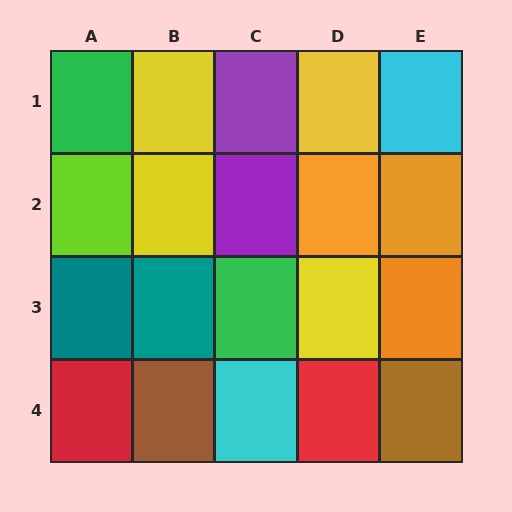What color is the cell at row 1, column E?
Cyan.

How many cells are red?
2 cells are red.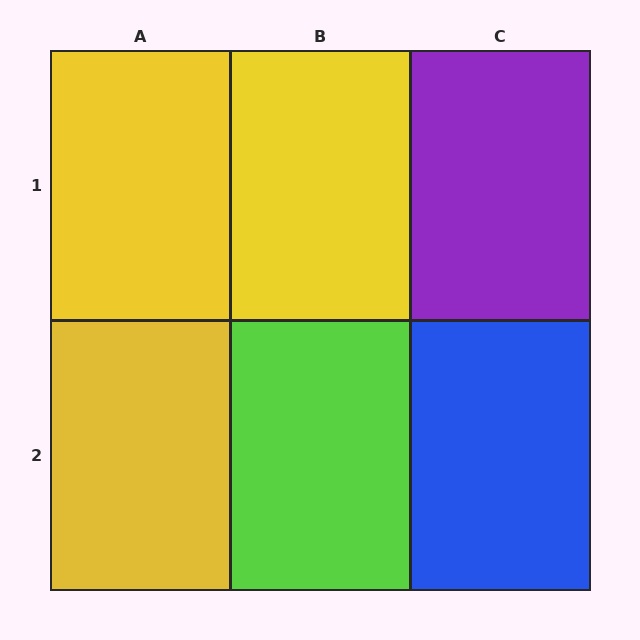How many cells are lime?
1 cell is lime.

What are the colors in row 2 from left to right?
Yellow, lime, blue.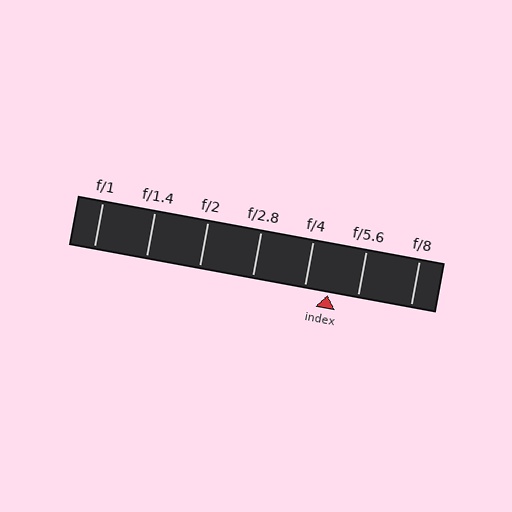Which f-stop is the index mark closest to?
The index mark is closest to f/4.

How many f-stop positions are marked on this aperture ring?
There are 7 f-stop positions marked.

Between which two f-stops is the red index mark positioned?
The index mark is between f/4 and f/5.6.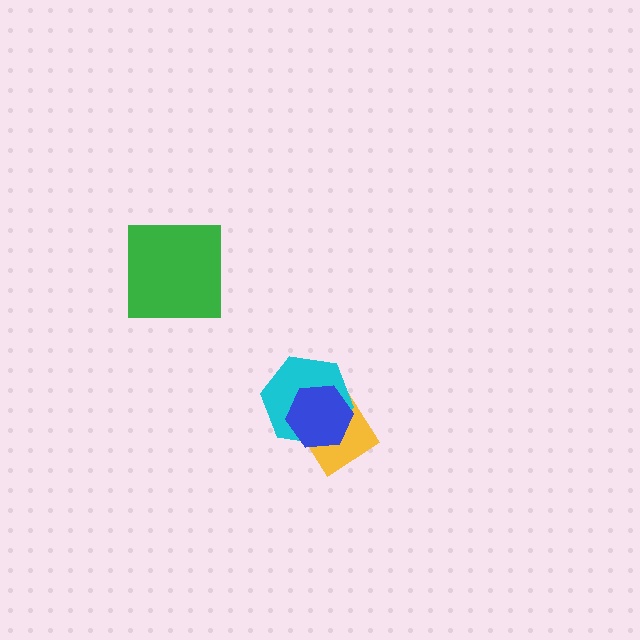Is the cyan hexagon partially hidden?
Yes, it is partially covered by another shape.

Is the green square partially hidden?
No, no other shape covers it.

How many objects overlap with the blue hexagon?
2 objects overlap with the blue hexagon.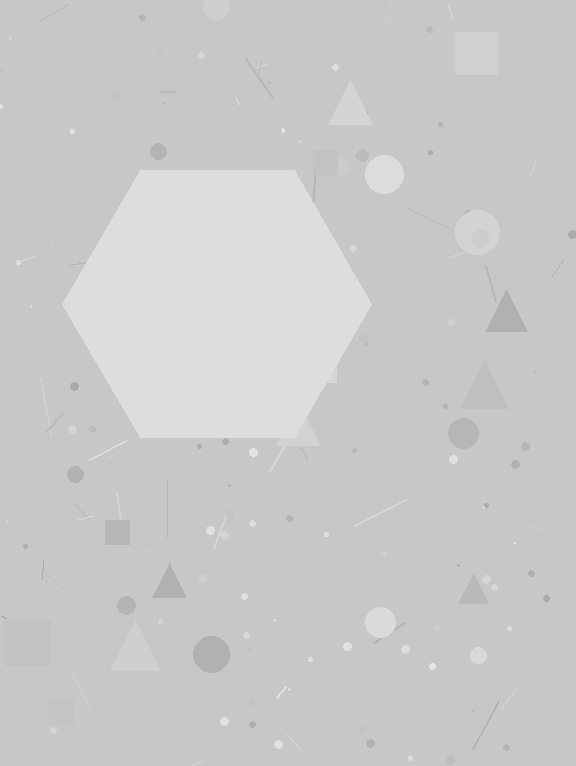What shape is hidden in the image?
A hexagon is hidden in the image.